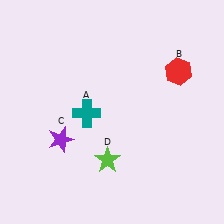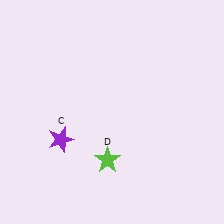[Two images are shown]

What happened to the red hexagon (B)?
The red hexagon (B) was removed in Image 2. It was in the top-right area of Image 1.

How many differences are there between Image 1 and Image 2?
There are 2 differences between the two images.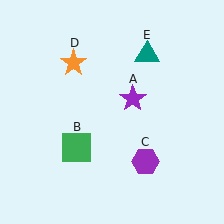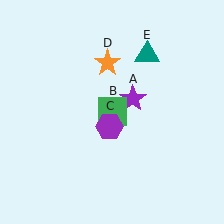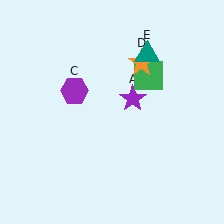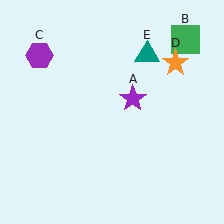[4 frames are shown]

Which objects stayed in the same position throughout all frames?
Purple star (object A) and teal triangle (object E) remained stationary.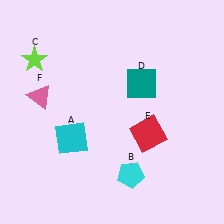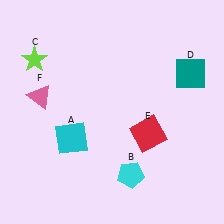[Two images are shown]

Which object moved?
The teal square (D) moved right.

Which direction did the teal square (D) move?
The teal square (D) moved right.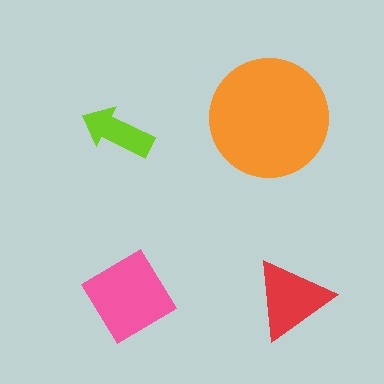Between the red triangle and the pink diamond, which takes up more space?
The pink diamond.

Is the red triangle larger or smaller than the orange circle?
Smaller.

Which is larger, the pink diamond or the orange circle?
The orange circle.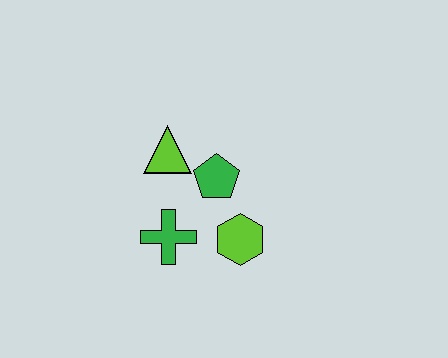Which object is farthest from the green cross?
The lime triangle is farthest from the green cross.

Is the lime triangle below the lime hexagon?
No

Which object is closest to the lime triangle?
The green pentagon is closest to the lime triangle.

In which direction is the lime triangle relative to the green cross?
The lime triangle is above the green cross.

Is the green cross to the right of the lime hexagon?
No